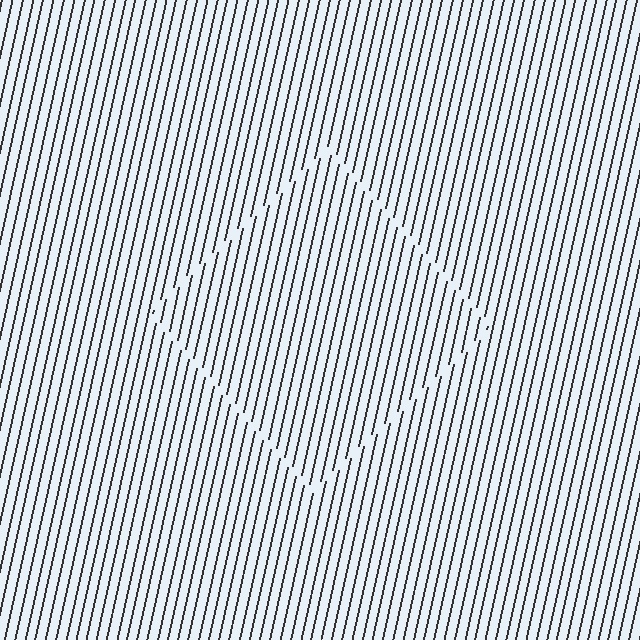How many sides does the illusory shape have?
4 sides — the line-ends trace a square.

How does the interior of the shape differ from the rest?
The interior of the shape contains the same grating, shifted by half a period — the contour is defined by the phase discontinuity where line-ends from the inner and outer gratings abut.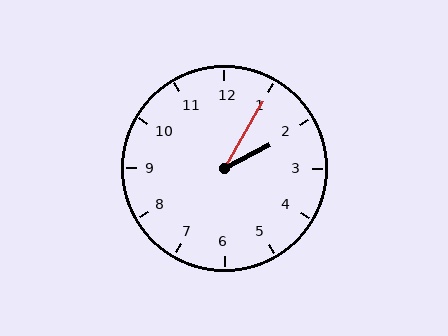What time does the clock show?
2:05.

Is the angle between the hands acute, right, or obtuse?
It is acute.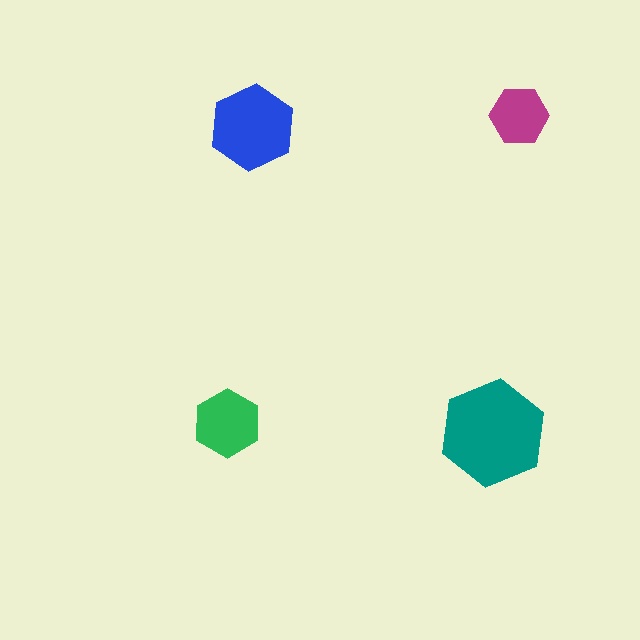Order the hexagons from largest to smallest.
the teal one, the blue one, the green one, the magenta one.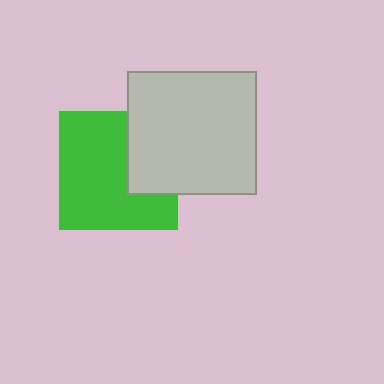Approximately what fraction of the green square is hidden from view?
Roughly 30% of the green square is hidden behind the light gray rectangle.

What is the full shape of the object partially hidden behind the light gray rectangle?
The partially hidden object is a green square.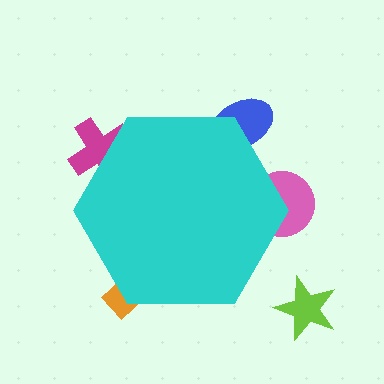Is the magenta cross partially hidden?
Yes, the magenta cross is partially hidden behind the cyan hexagon.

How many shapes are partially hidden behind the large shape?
4 shapes are partially hidden.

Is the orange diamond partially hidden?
Yes, the orange diamond is partially hidden behind the cyan hexagon.